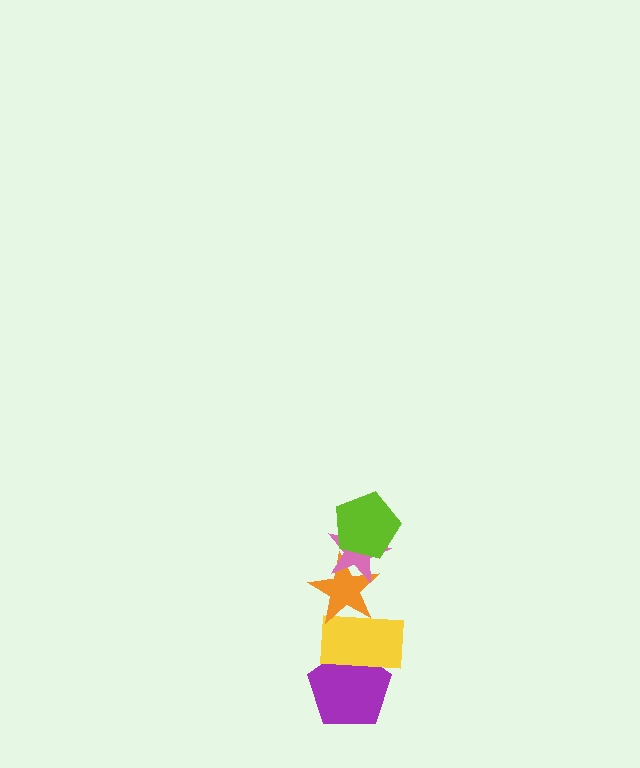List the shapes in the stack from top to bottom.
From top to bottom: the lime pentagon, the pink star, the orange star, the yellow rectangle, the purple pentagon.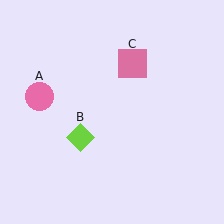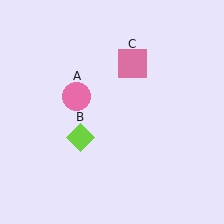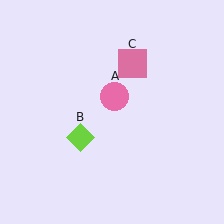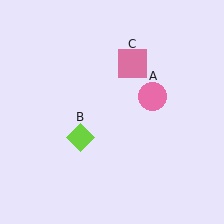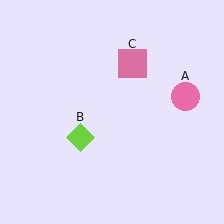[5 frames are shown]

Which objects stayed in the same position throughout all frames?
Lime diamond (object B) and pink square (object C) remained stationary.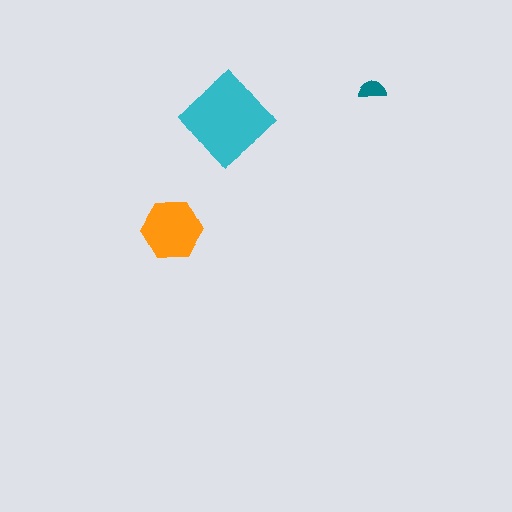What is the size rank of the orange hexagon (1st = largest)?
2nd.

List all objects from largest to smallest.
The cyan diamond, the orange hexagon, the teal semicircle.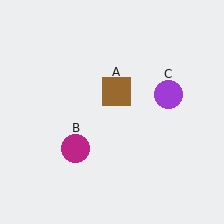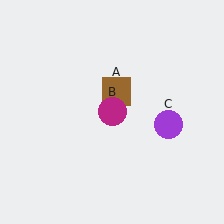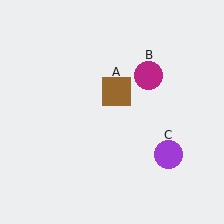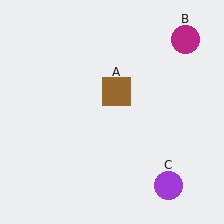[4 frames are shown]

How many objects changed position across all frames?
2 objects changed position: magenta circle (object B), purple circle (object C).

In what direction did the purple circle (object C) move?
The purple circle (object C) moved down.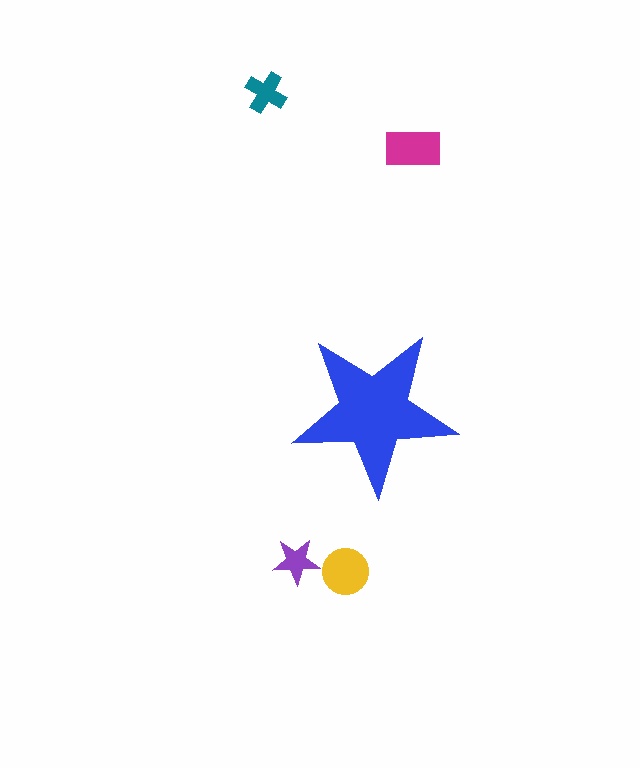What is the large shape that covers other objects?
A blue star.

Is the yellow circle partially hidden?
No, the yellow circle is fully visible.